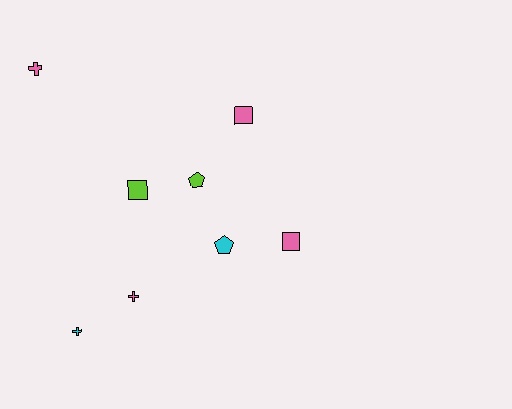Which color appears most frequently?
Pink, with 4 objects.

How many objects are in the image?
There are 8 objects.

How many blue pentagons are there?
There are no blue pentagons.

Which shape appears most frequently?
Square, with 3 objects.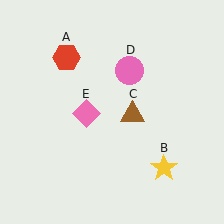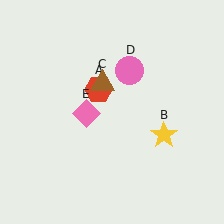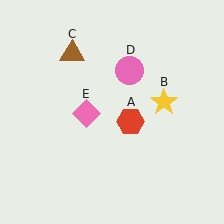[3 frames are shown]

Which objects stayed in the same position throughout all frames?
Pink circle (object D) and pink diamond (object E) remained stationary.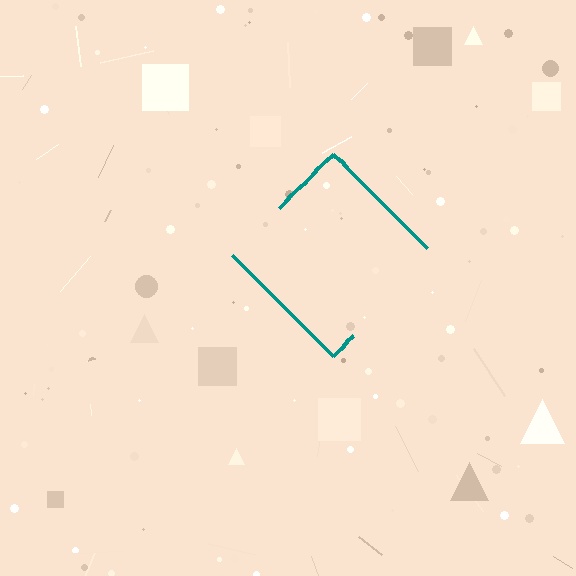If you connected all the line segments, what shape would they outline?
They would outline a diamond.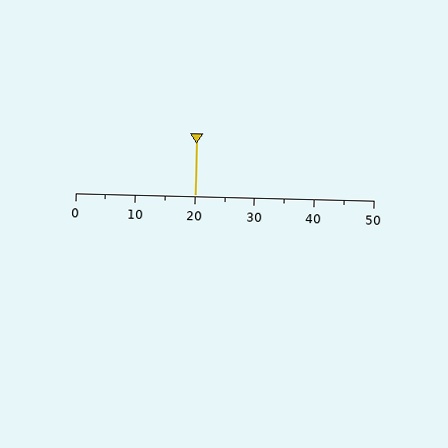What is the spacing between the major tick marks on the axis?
The major ticks are spaced 10 apart.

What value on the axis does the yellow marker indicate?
The marker indicates approximately 20.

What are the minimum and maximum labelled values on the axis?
The axis runs from 0 to 50.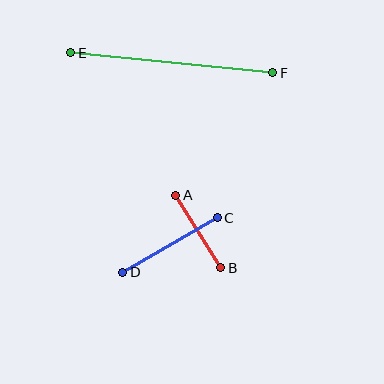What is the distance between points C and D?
The distance is approximately 109 pixels.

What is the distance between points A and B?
The distance is approximately 85 pixels.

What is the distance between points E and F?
The distance is approximately 203 pixels.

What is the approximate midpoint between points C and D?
The midpoint is at approximately (170, 245) pixels.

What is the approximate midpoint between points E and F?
The midpoint is at approximately (172, 63) pixels.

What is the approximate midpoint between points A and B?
The midpoint is at approximately (198, 231) pixels.